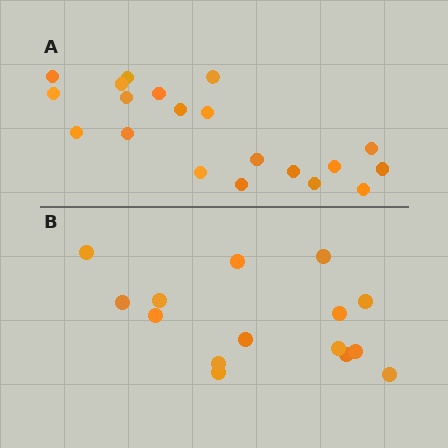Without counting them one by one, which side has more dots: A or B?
Region A (the top region) has more dots.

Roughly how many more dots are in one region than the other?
Region A has about 5 more dots than region B.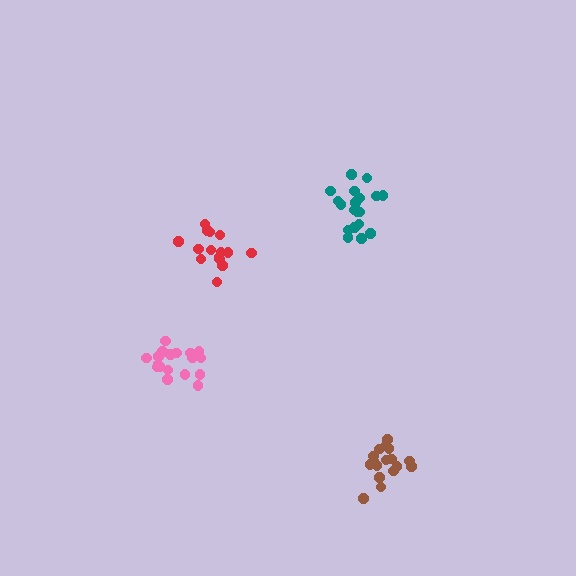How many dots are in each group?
Group 1: 16 dots, Group 2: 18 dots, Group 3: 19 dots, Group 4: 17 dots (70 total).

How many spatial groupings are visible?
There are 4 spatial groupings.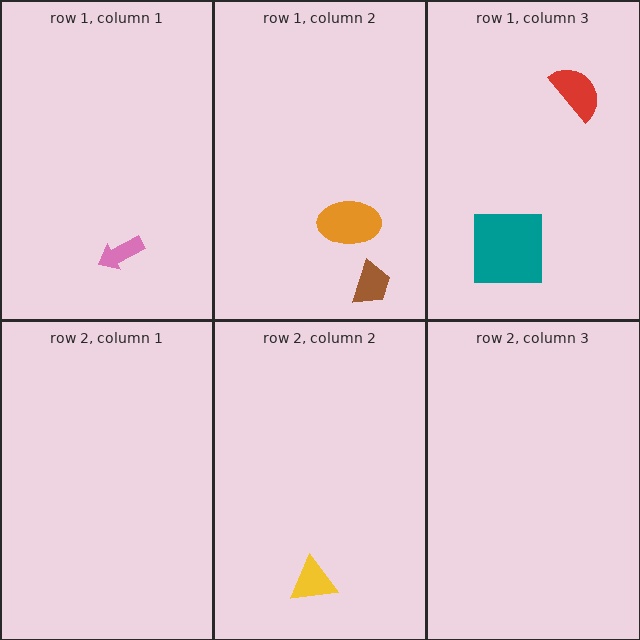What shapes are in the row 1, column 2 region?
The brown trapezoid, the orange ellipse.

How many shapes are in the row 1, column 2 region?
2.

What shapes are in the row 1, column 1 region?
The pink arrow.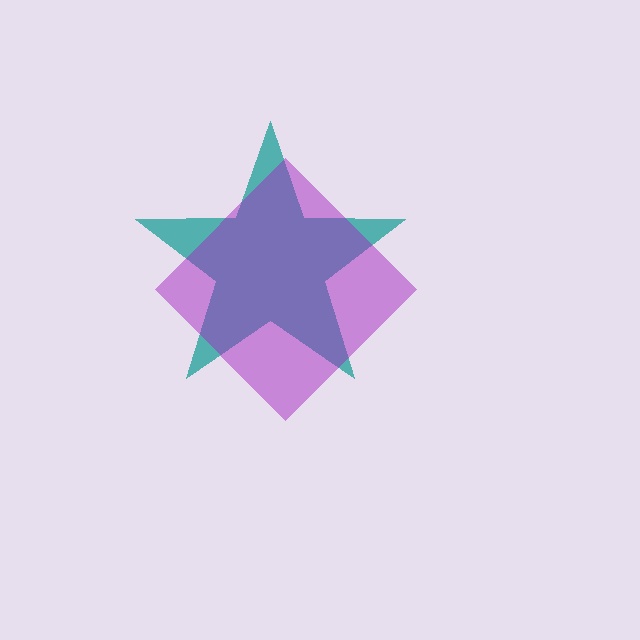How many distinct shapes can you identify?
There are 2 distinct shapes: a teal star, a purple diamond.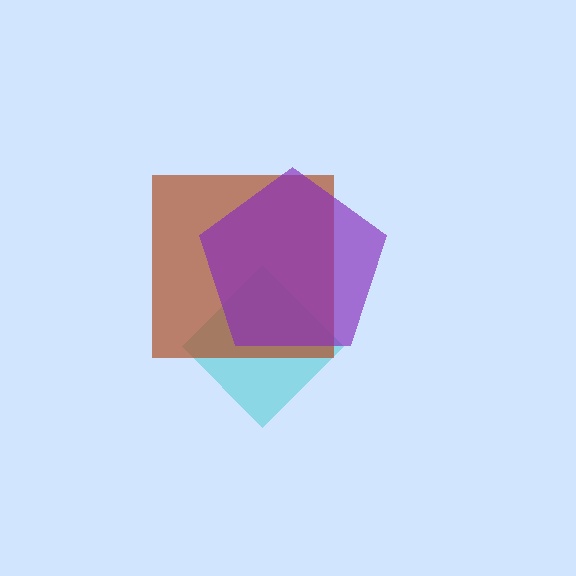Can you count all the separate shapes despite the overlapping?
Yes, there are 3 separate shapes.